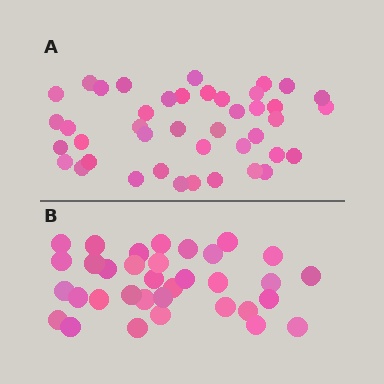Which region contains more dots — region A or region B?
Region A (the top region) has more dots.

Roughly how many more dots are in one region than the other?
Region A has roughly 8 or so more dots than region B.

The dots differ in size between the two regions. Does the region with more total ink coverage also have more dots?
No. Region B has more total ink coverage because its dots are larger, but region A actually contains more individual dots. Total area can be misleading — the number of items is what matters here.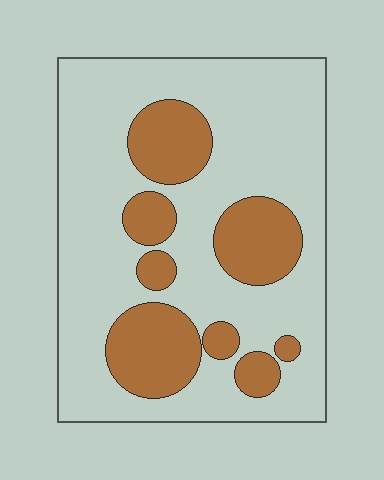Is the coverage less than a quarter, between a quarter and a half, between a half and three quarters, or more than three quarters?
Between a quarter and a half.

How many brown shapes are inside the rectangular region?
8.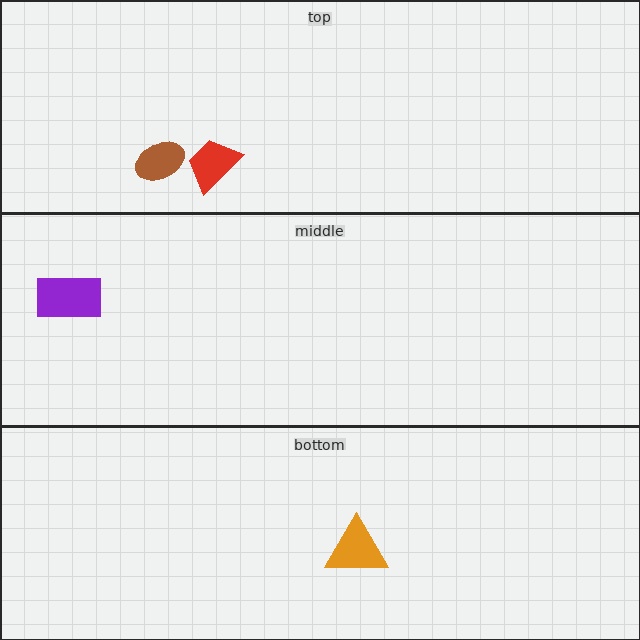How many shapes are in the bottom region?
1.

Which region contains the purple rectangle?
The middle region.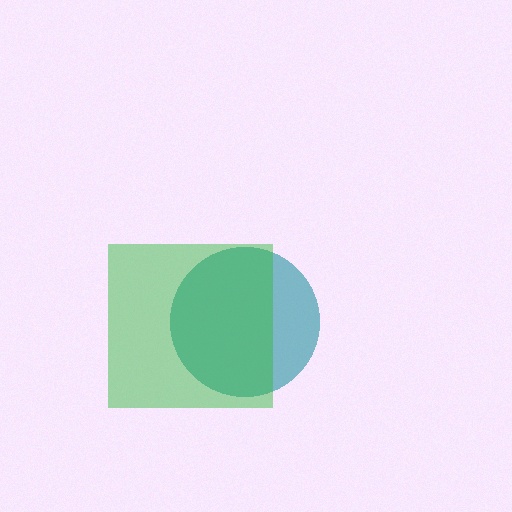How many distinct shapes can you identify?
There are 2 distinct shapes: a teal circle, a green square.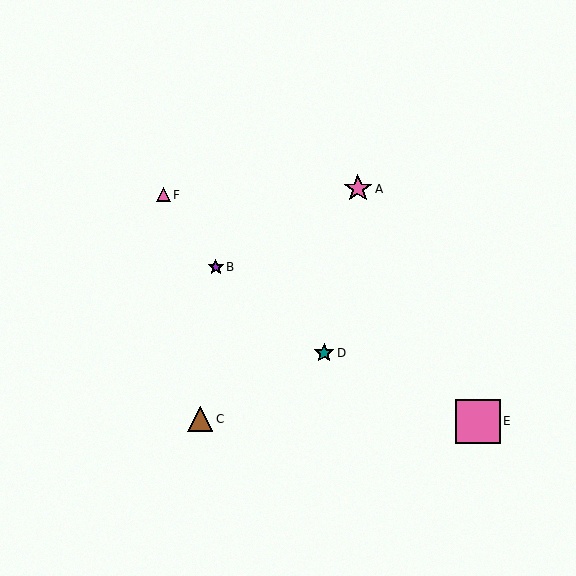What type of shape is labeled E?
Shape E is a pink square.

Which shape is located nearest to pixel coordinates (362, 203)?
The pink star (labeled A) at (358, 189) is nearest to that location.